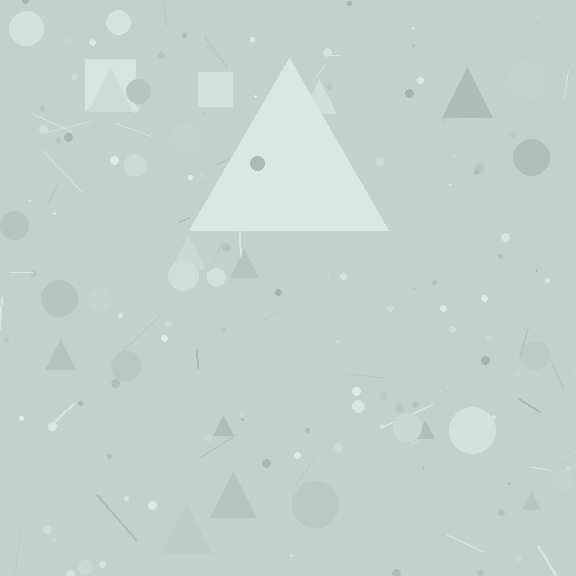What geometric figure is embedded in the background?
A triangle is embedded in the background.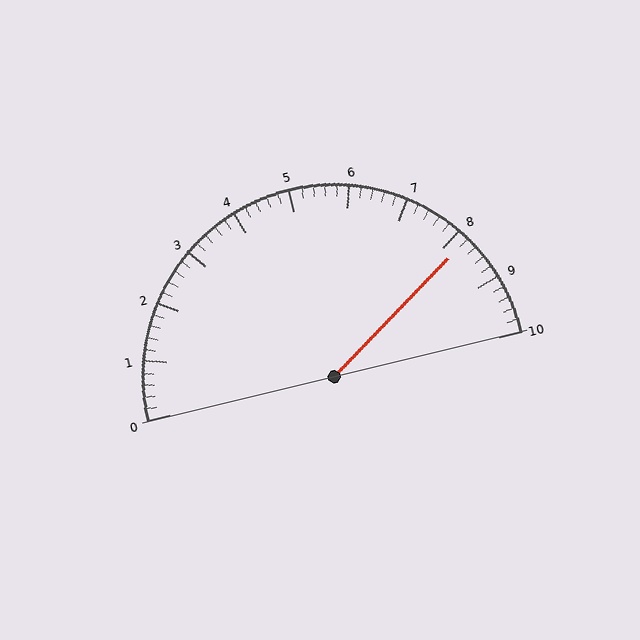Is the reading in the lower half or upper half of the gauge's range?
The reading is in the upper half of the range (0 to 10).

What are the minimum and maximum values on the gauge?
The gauge ranges from 0 to 10.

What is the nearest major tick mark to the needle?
The nearest major tick mark is 8.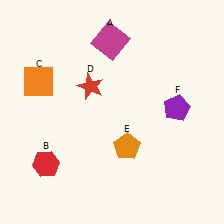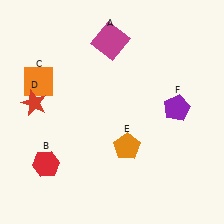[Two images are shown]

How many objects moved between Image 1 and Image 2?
1 object moved between the two images.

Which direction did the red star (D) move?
The red star (D) moved left.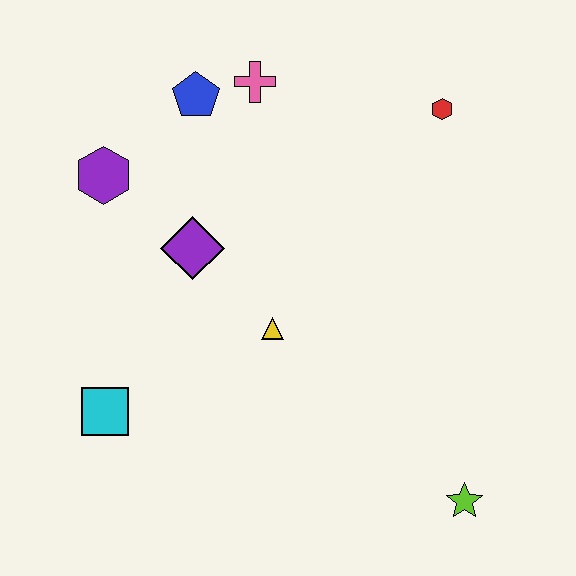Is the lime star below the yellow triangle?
Yes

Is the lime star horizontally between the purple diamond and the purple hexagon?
No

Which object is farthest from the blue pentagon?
The lime star is farthest from the blue pentagon.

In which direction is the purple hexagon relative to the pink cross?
The purple hexagon is to the left of the pink cross.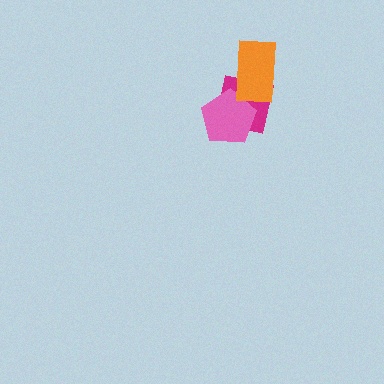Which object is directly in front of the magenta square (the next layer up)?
The pink pentagon is directly in front of the magenta square.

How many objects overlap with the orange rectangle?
1 object overlaps with the orange rectangle.